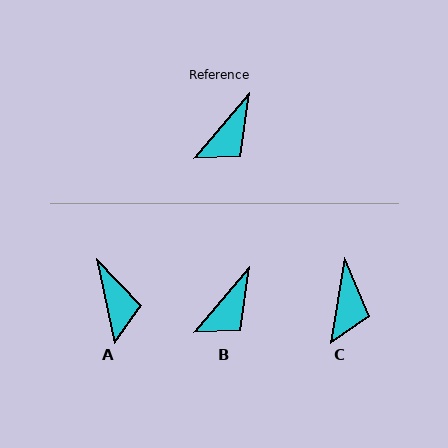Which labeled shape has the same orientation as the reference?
B.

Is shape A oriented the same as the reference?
No, it is off by about 52 degrees.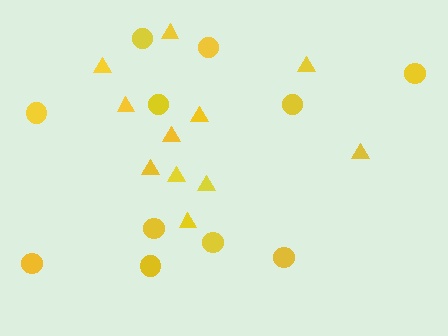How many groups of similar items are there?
There are 2 groups: one group of triangles (11) and one group of circles (11).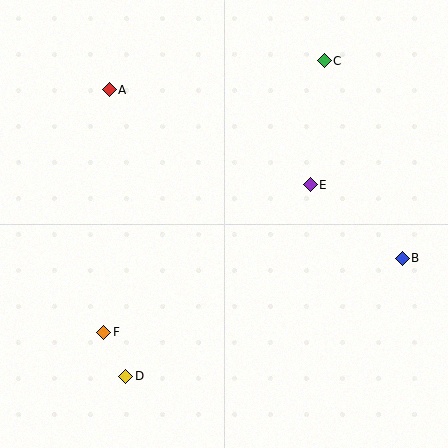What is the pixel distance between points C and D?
The distance between C and D is 373 pixels.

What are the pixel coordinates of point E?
Point E is at (310, 185).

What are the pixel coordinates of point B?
Point B is at (402, 258).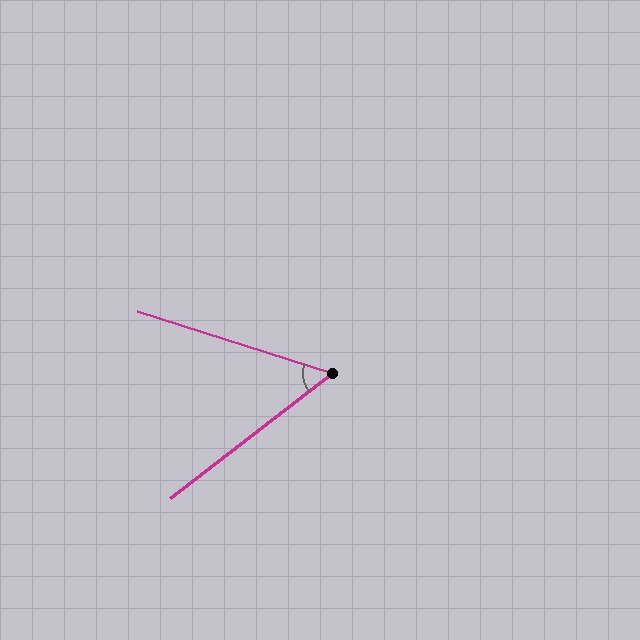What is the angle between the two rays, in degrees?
Approximately 55 degrees.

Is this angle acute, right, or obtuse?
It is acute.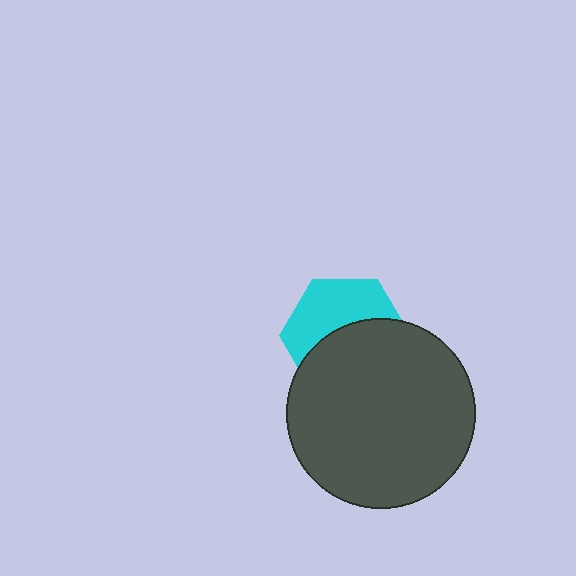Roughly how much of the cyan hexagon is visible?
About half of it is visible (roughly 46%).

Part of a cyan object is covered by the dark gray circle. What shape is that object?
It is a hexagon.